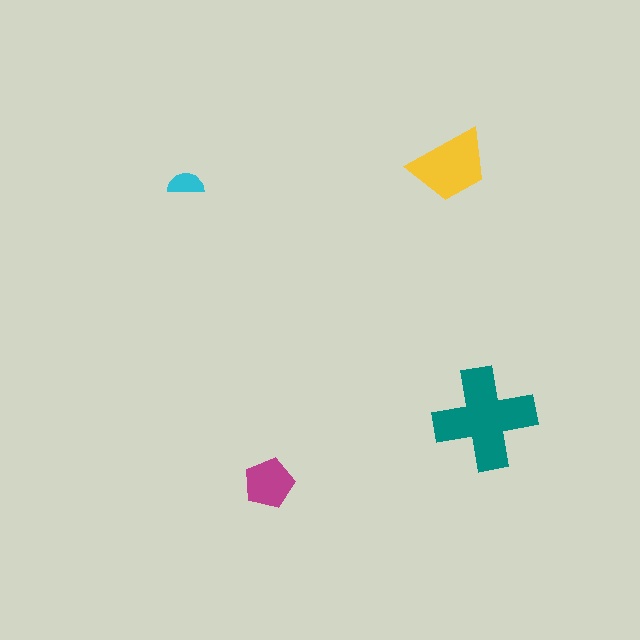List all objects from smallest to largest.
The cyan semicircle, the magenta pentagon, the yellow trapezoid, the teal cross.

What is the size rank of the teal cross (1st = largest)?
1st.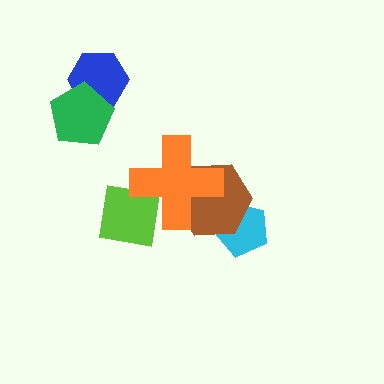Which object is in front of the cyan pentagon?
The brown hexagon is in front of the cyan pentagon.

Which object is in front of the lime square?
The orange cross is in front of the lime square.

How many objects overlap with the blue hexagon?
1 object overlaps with the blue hexagon.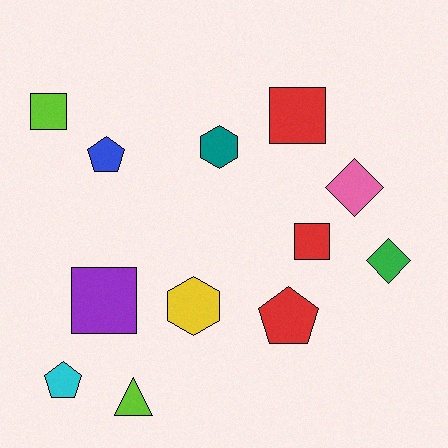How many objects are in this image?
There are 12 objects.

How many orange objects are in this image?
There are no orange objects.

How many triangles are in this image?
There is 1 triangle.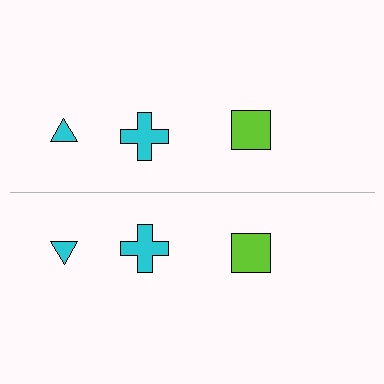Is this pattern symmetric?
Yes, this pattern has bilateral (reflection) symmetry.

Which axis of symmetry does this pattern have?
The pattern has a horizontal axis of symmetry running through the center of the image.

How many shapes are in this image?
There are 6 shapes in this image.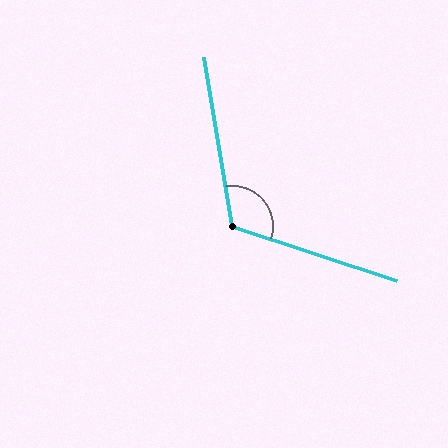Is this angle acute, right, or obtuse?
It is obtuse.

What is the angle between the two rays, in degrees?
Approximately 118 degrees.